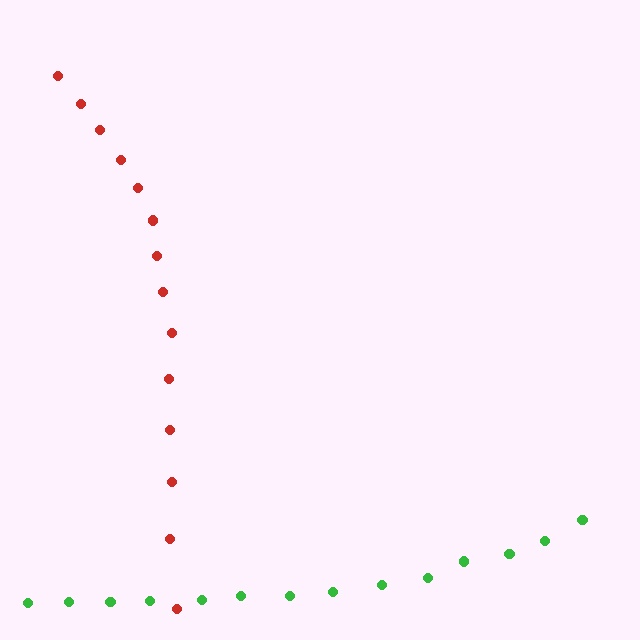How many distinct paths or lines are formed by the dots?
There are 2 distinct paths.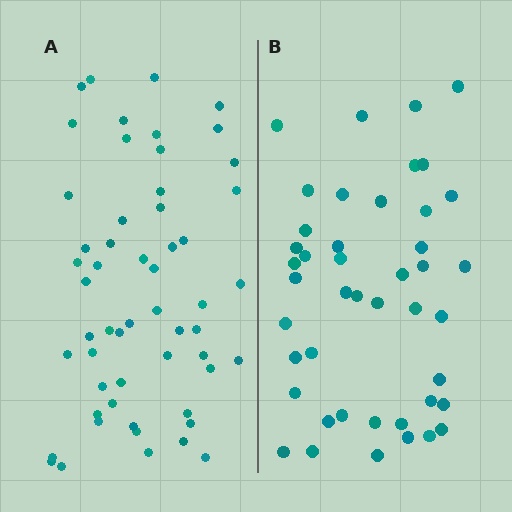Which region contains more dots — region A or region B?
Region A (the left region) has more dots.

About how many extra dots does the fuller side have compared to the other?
Region A has roughly 12 or so more dots than region B.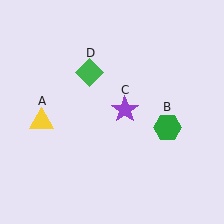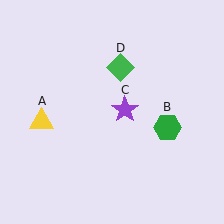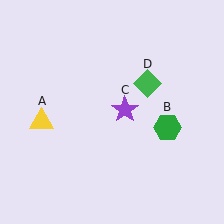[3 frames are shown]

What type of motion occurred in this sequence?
The green diamond (object D) rotated clockwise around the center of the scene.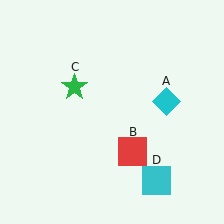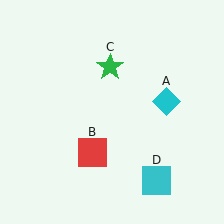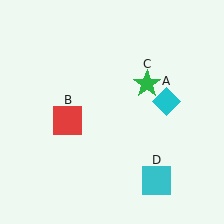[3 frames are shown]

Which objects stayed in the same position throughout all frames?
Cyan diamond (object A) and cyan square (object D) remained stationary.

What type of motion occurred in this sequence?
The red square (object B), green star (object C) rotated clockwise around the center of the scene.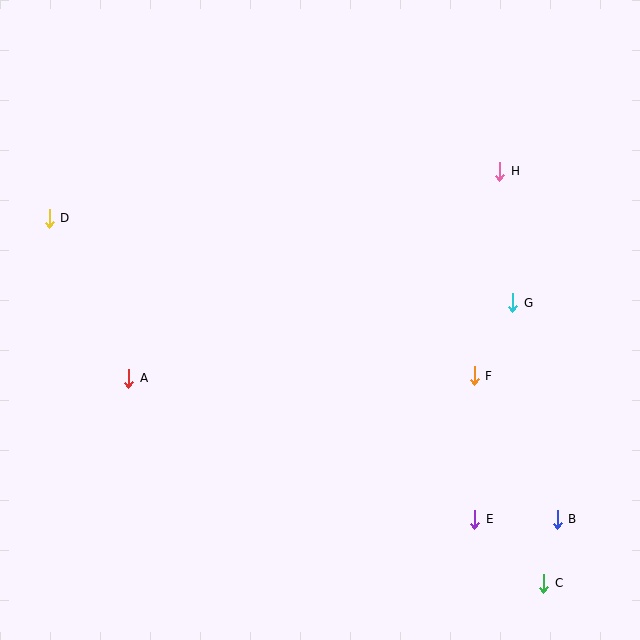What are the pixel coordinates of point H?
Point H is at (500, 171).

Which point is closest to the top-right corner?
Point H is closest to the top-right corner.